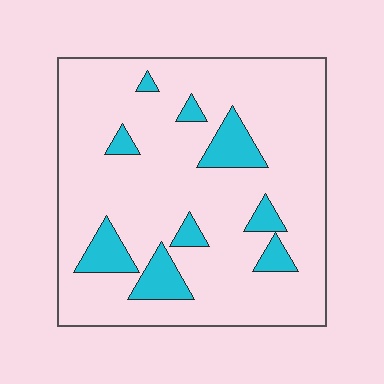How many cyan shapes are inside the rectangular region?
9.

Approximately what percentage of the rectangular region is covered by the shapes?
Approximately 15%.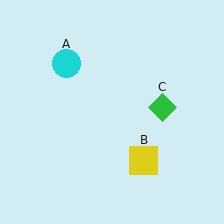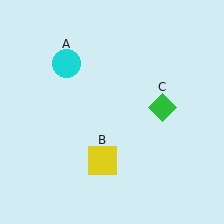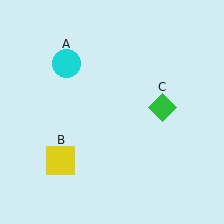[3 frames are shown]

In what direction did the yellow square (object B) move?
The yellow square (object B) moved left.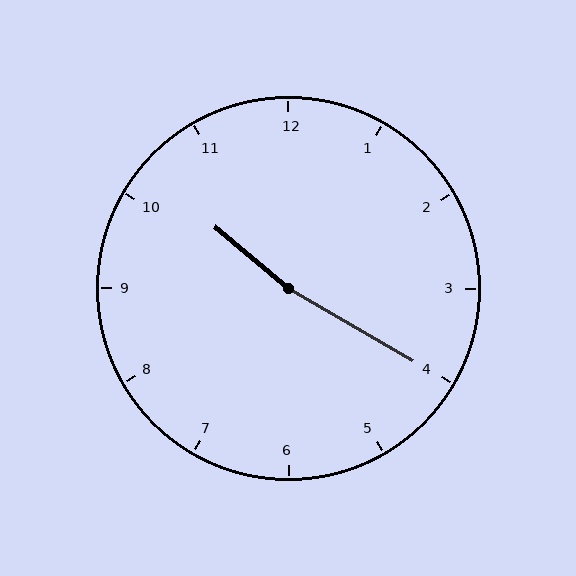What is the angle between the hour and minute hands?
Approximately 170 degrees.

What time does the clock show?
10:20.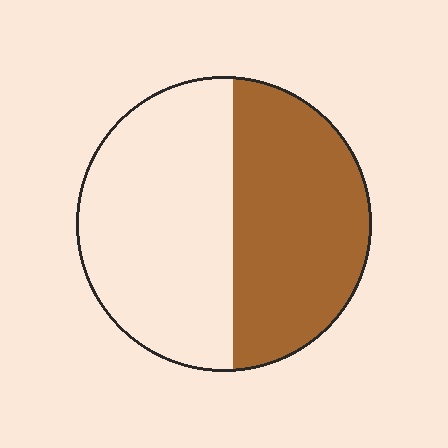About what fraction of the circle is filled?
About one half (1/2).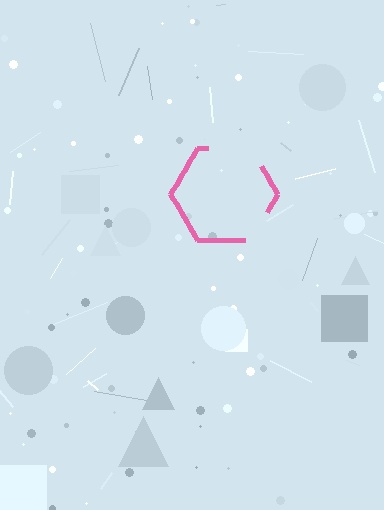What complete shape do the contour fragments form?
The contour fragments form a hexagon.